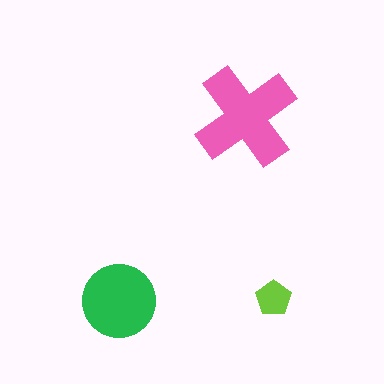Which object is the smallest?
The lime pentagon.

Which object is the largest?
The pink cross.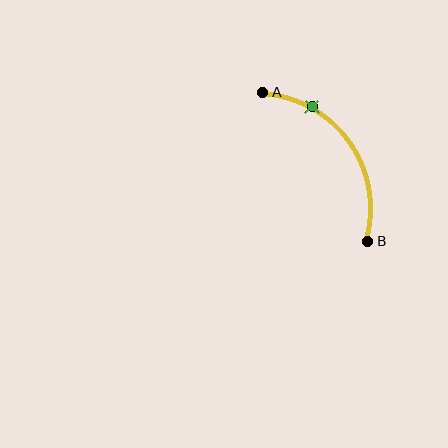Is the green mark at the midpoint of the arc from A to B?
No. The green mark lies on the arc but is closer to endpoint A. The arc midpoint would be at the point on the curve equidistant along the arc from both A and B.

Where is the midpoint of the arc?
The arc midpoint is the point on the curve farthest from the straight line joining A and B. It sits above and to the right of that line.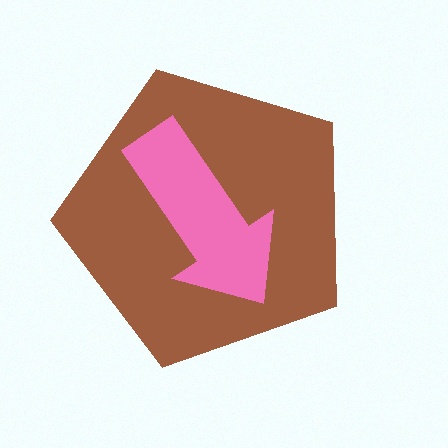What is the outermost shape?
The brown pentagon.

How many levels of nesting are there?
2.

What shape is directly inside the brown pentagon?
The pink arrow.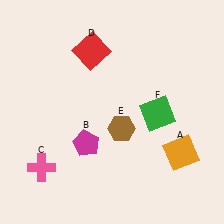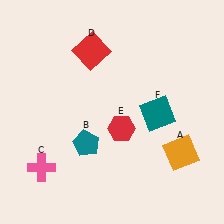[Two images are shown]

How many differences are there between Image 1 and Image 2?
There are 3 differences between the two images.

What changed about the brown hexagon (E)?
In Image 1, E is brown. In Image 2, it changed to red.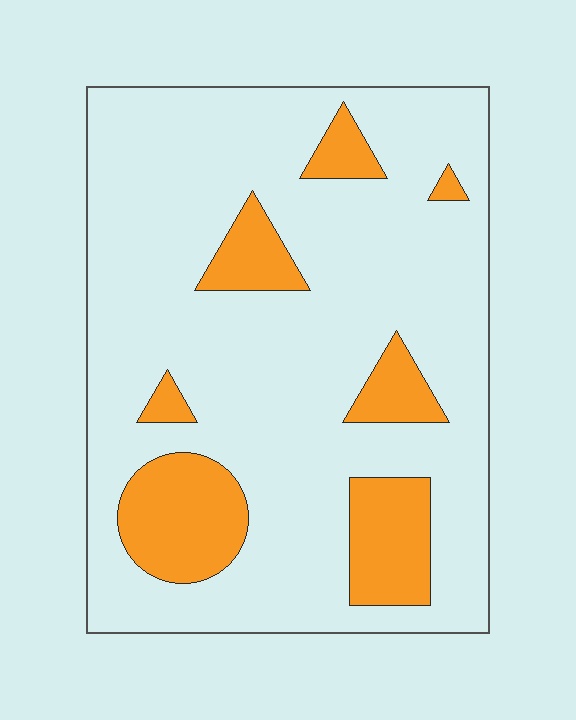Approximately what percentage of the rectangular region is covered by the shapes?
Approximately 20%.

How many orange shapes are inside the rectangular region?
7.